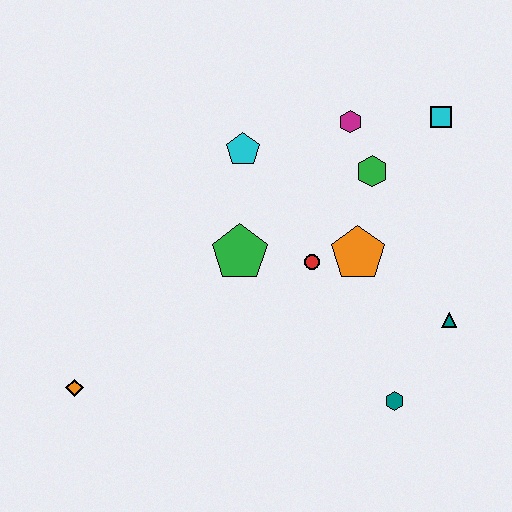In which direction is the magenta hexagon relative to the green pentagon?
The magenta hexagon is above the green pentagon.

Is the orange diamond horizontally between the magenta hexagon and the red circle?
No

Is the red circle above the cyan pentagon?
No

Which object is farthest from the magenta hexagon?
The orange diamond is farthest from the magenta hexagon.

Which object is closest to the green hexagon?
The magenta hexagon is closest to the green hexagon.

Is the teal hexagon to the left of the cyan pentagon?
No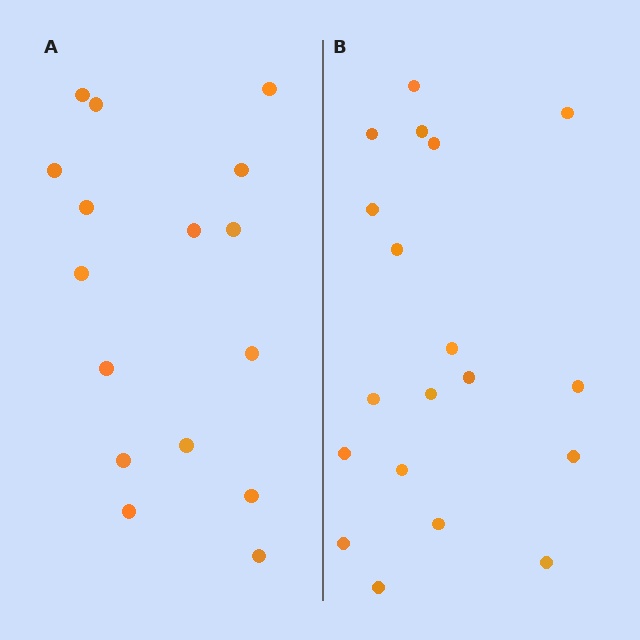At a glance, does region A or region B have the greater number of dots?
Region B (the right region) has more dots.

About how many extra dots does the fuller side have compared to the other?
Region B has just a few more — roughly 2 or 3 more dots than region A.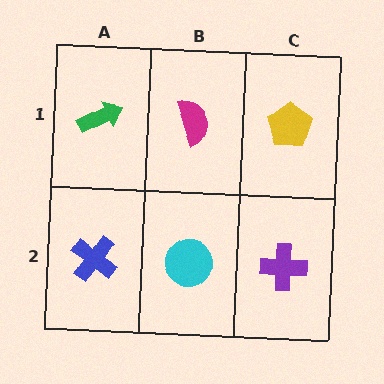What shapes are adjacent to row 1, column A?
A blue cross (row 2, column A), a magenta semicircle (row 1, column B).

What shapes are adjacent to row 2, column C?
A yellow pentagon (row 1, column C), a cyan circle (row 2, column B).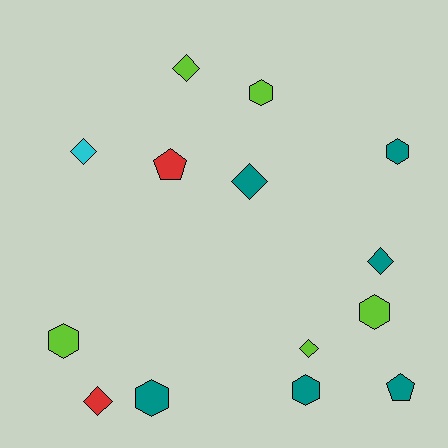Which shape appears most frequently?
Hexagon, with 6 objects.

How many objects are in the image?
There are 14 objects.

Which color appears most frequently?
Teal, with 6 objects.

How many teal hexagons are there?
There are 3 teal hexagons.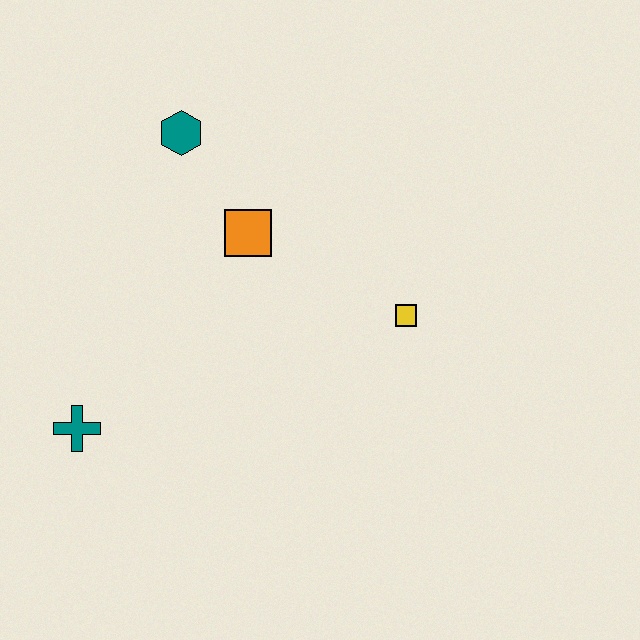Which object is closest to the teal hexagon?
The orange square is closest to the teal hexagon.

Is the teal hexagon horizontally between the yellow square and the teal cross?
Yes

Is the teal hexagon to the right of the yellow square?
No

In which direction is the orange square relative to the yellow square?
The orange square is to the left of the yellow square.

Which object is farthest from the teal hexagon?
The teal cross is farthest from the teal hexagon.